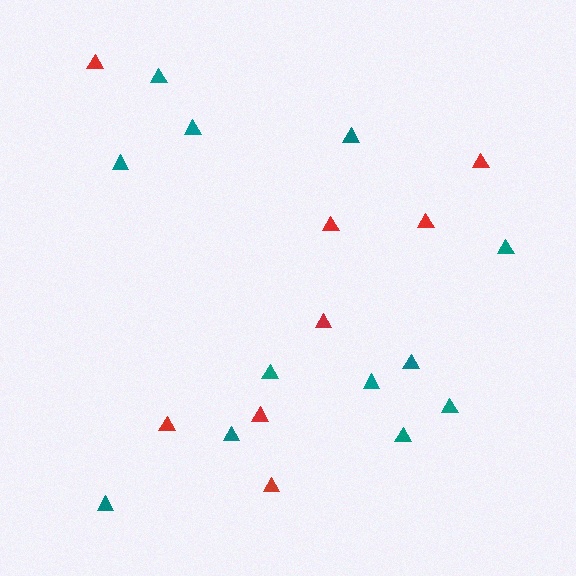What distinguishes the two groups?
There are 2 groups: one group of red triangles (8) and one group of teal triangles (12).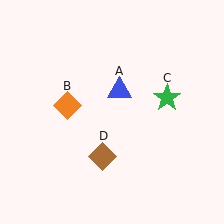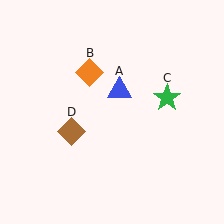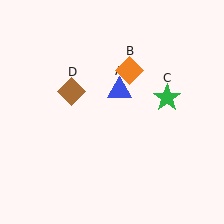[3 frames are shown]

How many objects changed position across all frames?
2 objects changed position: orange diamond (object B), brown diamond (object D).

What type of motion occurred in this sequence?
The orange diamond (object B), brown diamond (object D) rotated clockwise around the center of the scene.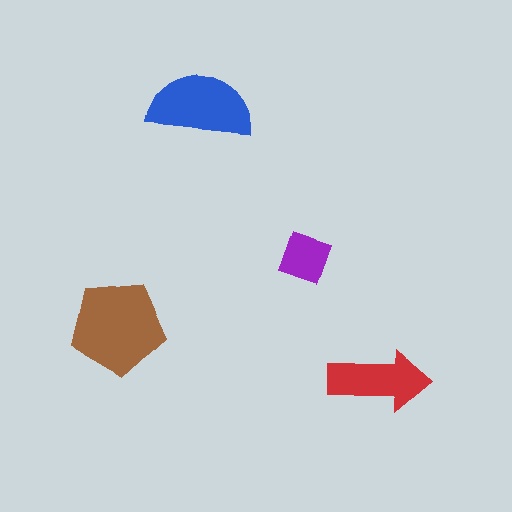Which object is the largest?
The brown pentagon.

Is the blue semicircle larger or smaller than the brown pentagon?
Smaller.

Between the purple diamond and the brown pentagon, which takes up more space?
The brown pentagon.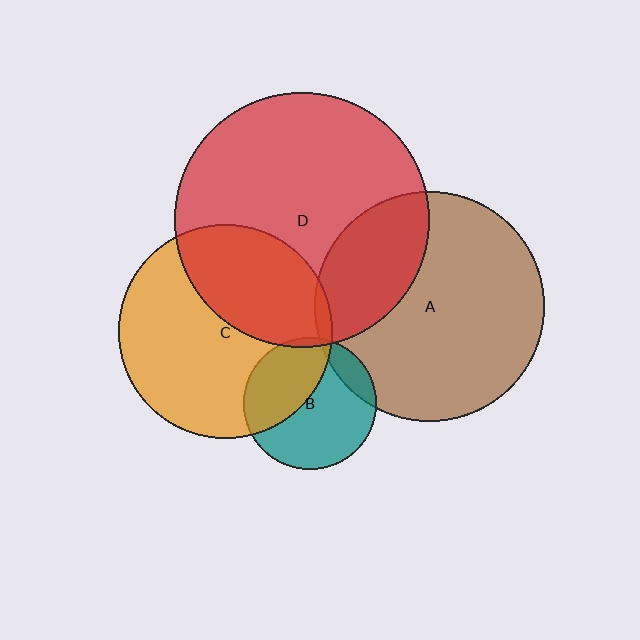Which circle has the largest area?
Circle D (red).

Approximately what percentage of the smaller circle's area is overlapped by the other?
Approximately 40%.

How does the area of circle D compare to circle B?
Approximately 3.7 times.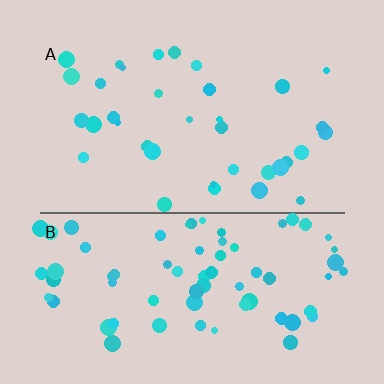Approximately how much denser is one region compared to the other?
Approximately 2.1× — region B over region A.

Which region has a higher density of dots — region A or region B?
B (the bottom).